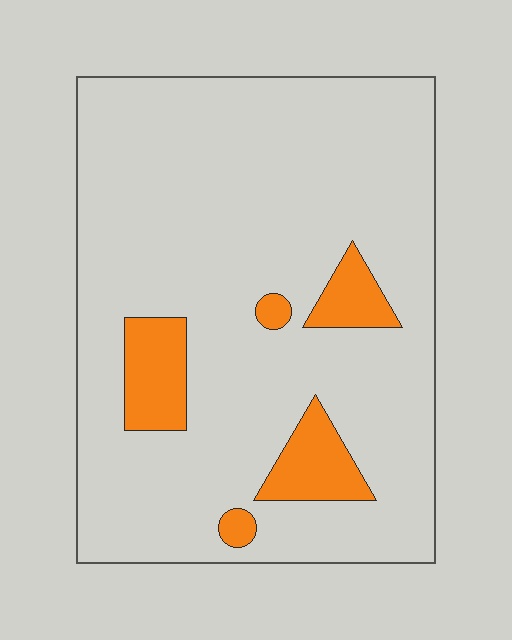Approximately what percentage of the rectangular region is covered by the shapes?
Approximately 10%.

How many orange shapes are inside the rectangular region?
5.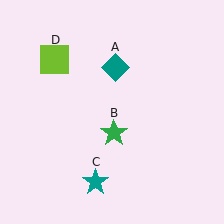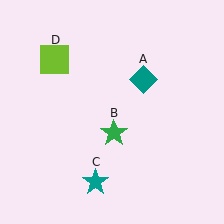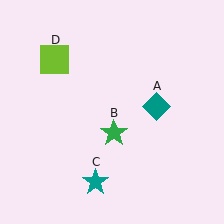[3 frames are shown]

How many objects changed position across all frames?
1 object changed position: teal diamond (object A).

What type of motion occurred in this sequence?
The teal diamond (object A) rotated clockwise around the center of the scene.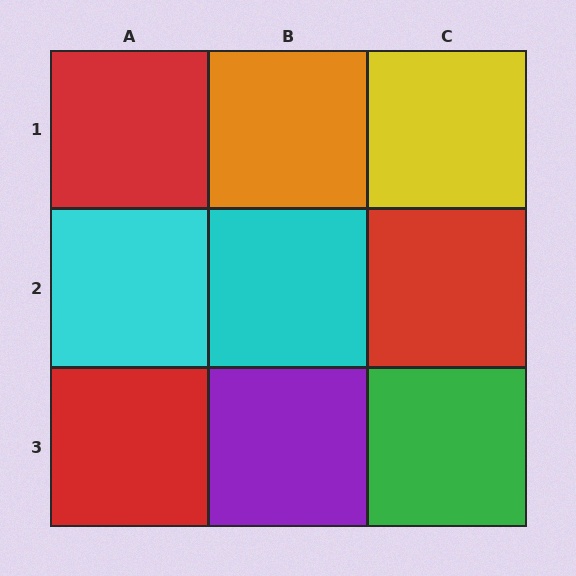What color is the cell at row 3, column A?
Red.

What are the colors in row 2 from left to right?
Cyan, cyan, red.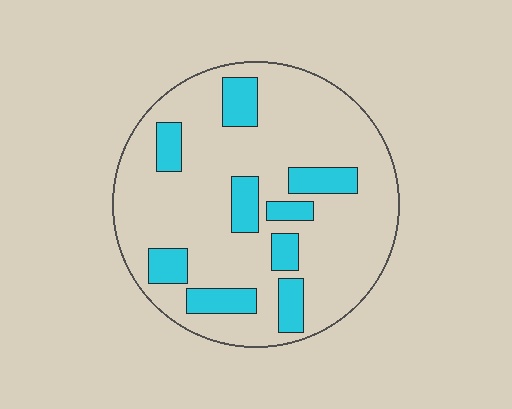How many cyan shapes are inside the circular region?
9.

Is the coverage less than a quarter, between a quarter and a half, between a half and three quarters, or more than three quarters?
Less than a quarter.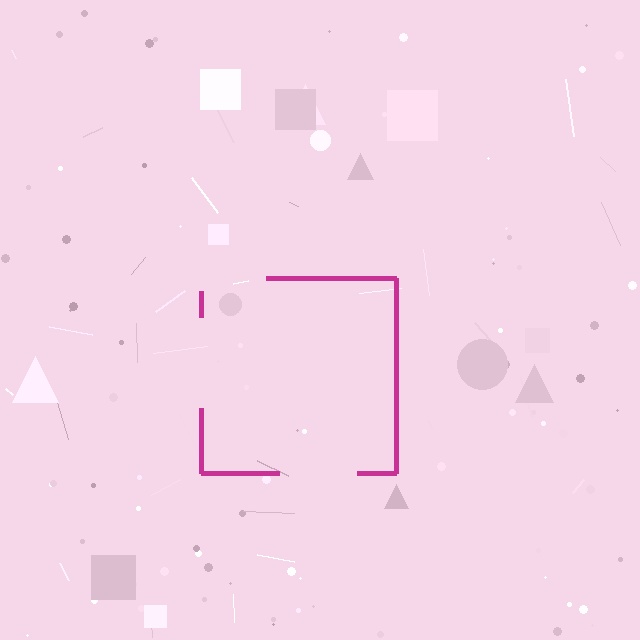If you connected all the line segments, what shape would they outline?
They would outline a square.